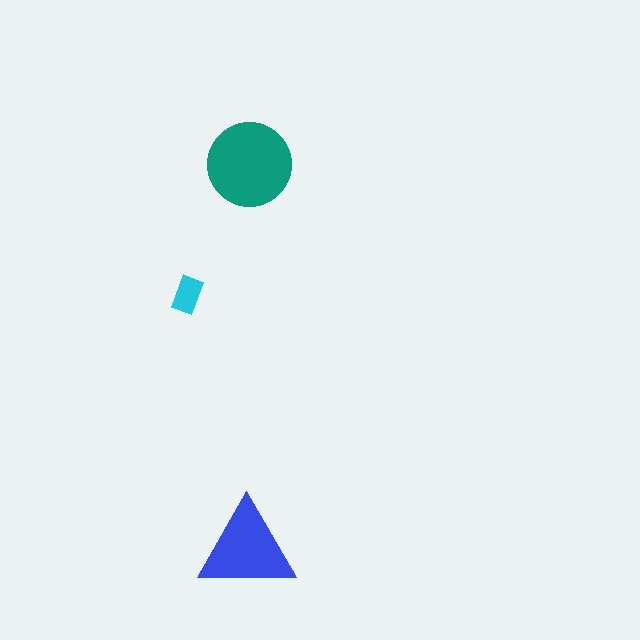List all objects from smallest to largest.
The cyan rectangle, the blue triangle, the teal circle.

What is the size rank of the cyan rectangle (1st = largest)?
3rd.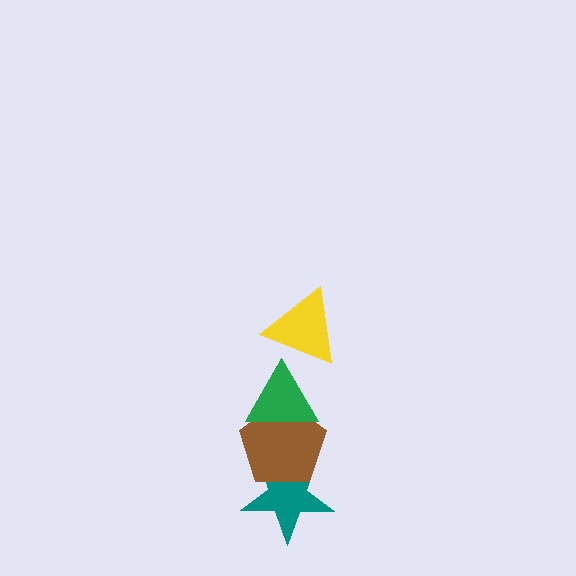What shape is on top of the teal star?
The brown pentagon is on top of the teal star.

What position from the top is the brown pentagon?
The brown pentagon is 3rd from the top.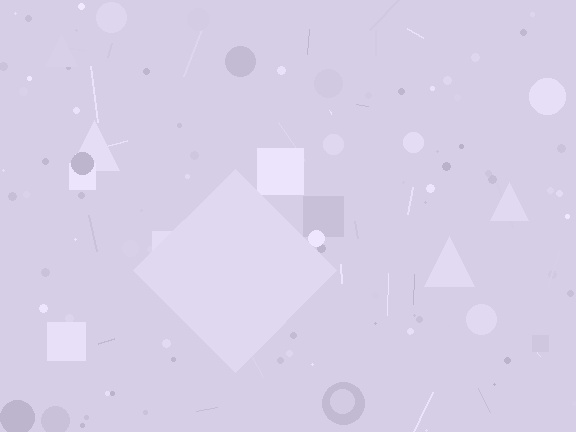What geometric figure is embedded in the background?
A diamond is embedded in the background.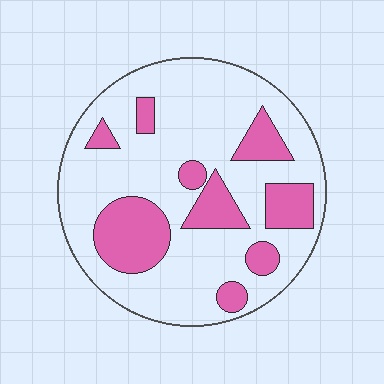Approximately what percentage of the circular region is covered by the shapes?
Approximately 25%.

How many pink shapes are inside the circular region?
9.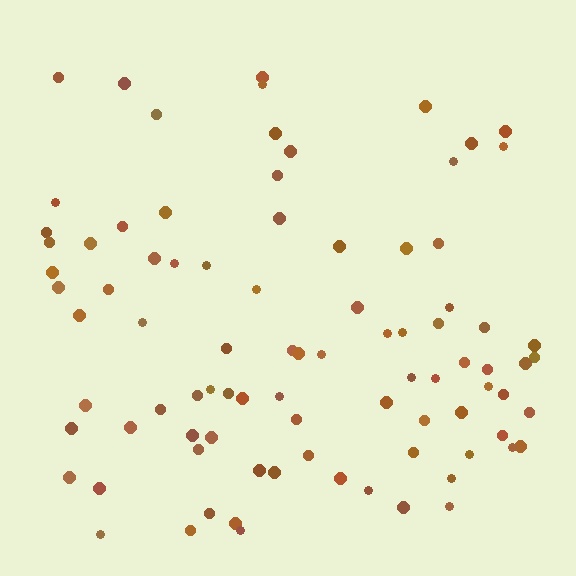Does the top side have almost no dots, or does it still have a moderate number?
Still a moderate number, just noticeably fewer than the bottom.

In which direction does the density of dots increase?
From top to bottom, with the bottom side densest.